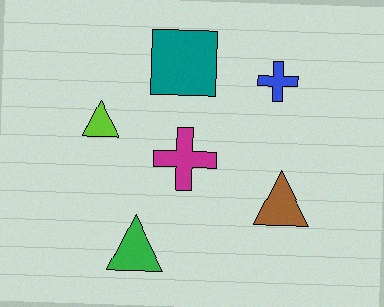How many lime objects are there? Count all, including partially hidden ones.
There is 1 lime object.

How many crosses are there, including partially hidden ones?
There are 2 crosses.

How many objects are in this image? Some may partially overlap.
There are 6 objects.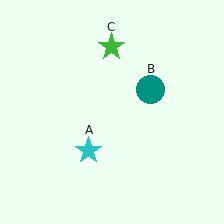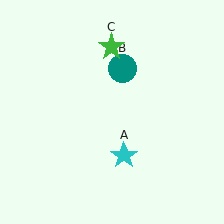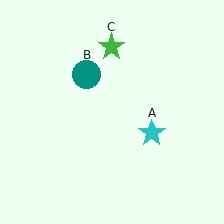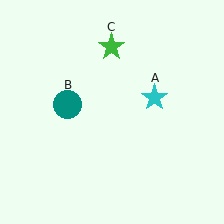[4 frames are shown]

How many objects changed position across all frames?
2 objects changed position: cyan star (object A), teal circle (object B).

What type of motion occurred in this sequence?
The cyan star (object A), teal circle (object B) rotated counterclockwise around the center of the scene.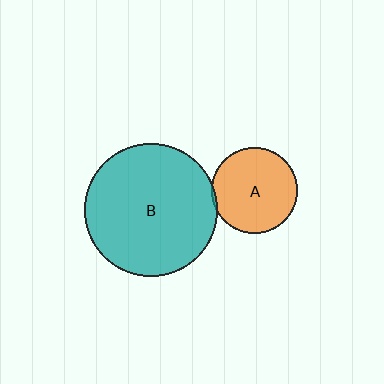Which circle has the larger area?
Circle B (teal).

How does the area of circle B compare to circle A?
Approximately 2.4 times.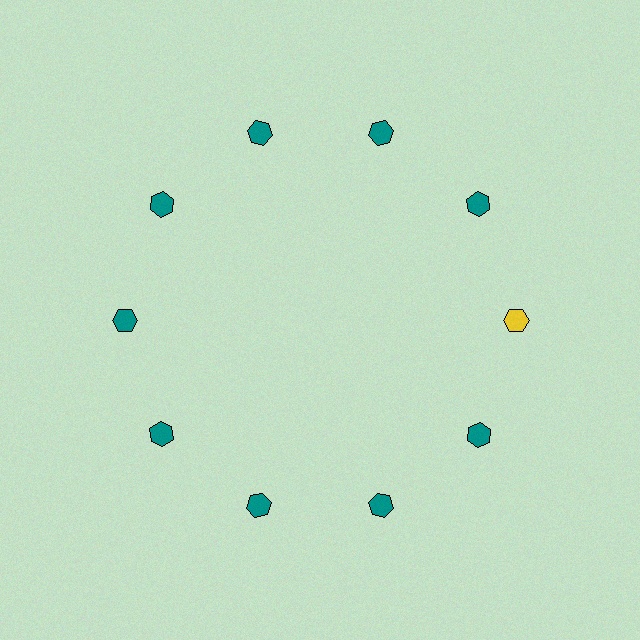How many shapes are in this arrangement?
There are 10 shapes arranged in a ring pattern.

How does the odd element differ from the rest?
It has a different color: yellow instead of teal.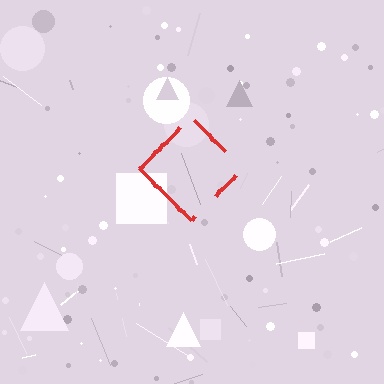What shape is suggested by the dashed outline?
The dashed outline suggests a diamond.